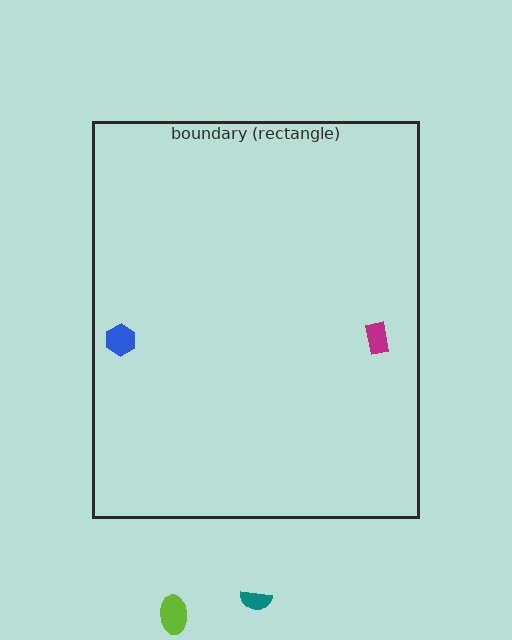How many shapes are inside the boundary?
2 inside, 2 outside.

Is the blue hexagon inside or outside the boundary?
Inside.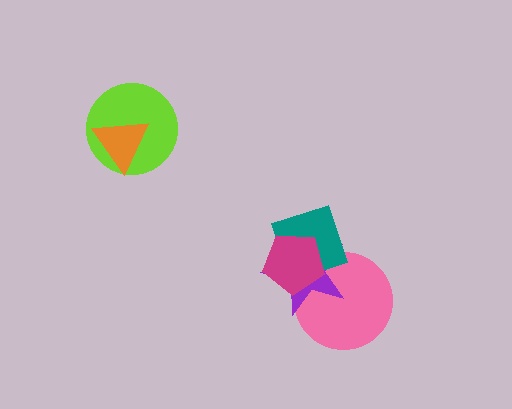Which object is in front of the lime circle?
The orange triangle is in front of the lime circle.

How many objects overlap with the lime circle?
1 object overlaps with the lime circle.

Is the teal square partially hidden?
Yes, it is partially covered by another shape.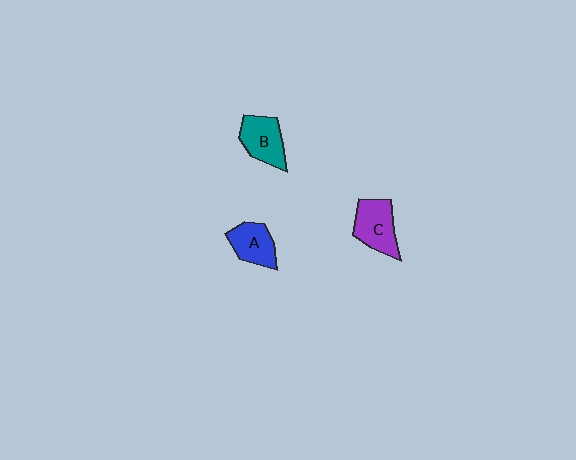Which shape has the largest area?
Shape C (purple).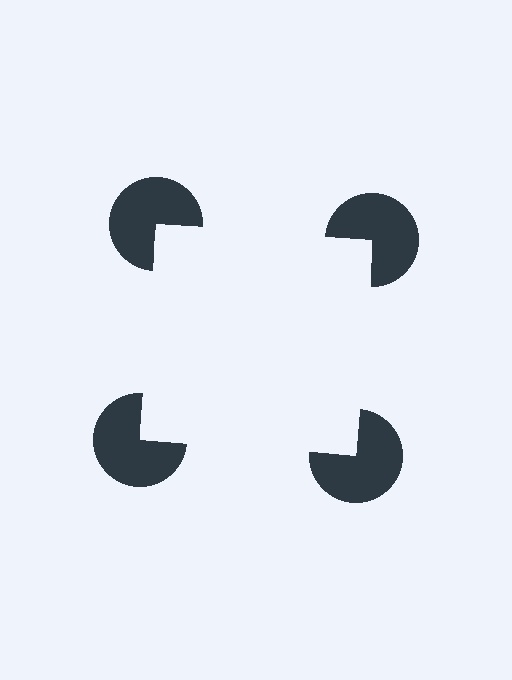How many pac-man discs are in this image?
There are 4 — one at each vertex of the illusory square.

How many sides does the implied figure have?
4 sides.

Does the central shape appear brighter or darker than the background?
It typically appears slightly brighter than the background, even though no actual brightness change is drawn.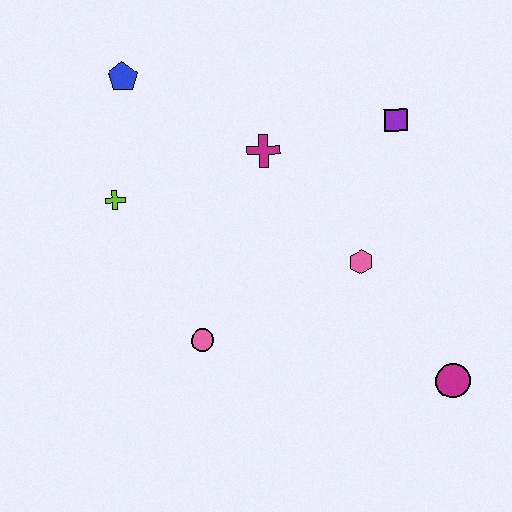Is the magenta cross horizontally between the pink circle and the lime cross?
No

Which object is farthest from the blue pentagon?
The magenta circle is farthest from the blue pentagon.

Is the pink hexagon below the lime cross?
Yes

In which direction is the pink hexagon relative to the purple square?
The pink hexagon is below the purple square.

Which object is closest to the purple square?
The magenta cross is closest to the purple square.